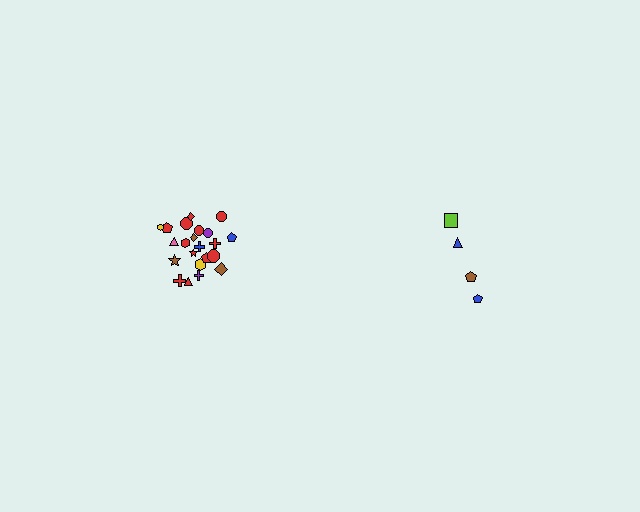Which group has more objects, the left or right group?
The left group.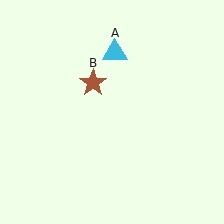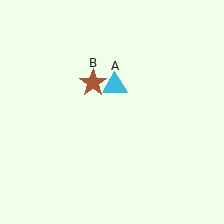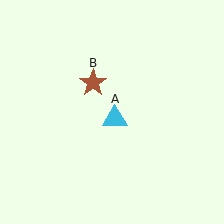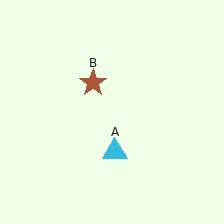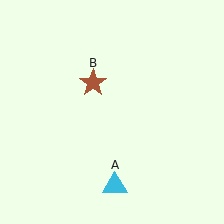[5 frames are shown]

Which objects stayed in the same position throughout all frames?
Brown star (object B) remained stationary.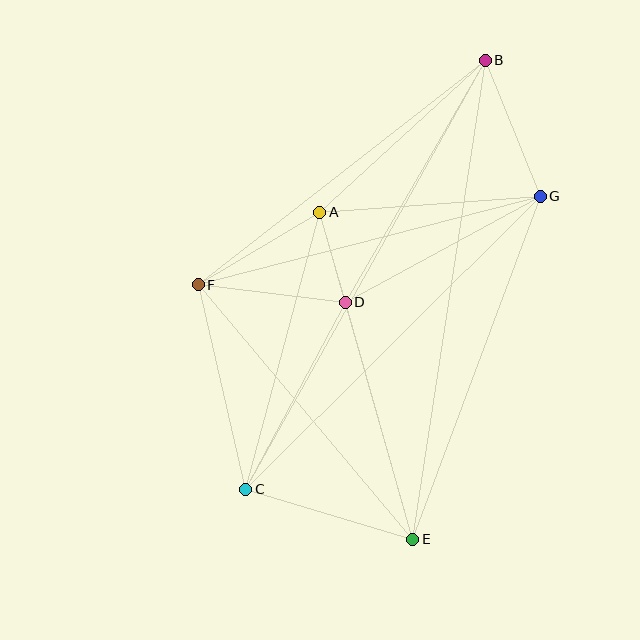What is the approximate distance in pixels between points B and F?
The distance between B and F is approximately 364 pixels.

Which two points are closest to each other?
Points A and D are closest to each other.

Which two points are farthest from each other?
Points B and C are farthest from each other.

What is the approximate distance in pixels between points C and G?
The distance between C and G is approximately 416 pixels.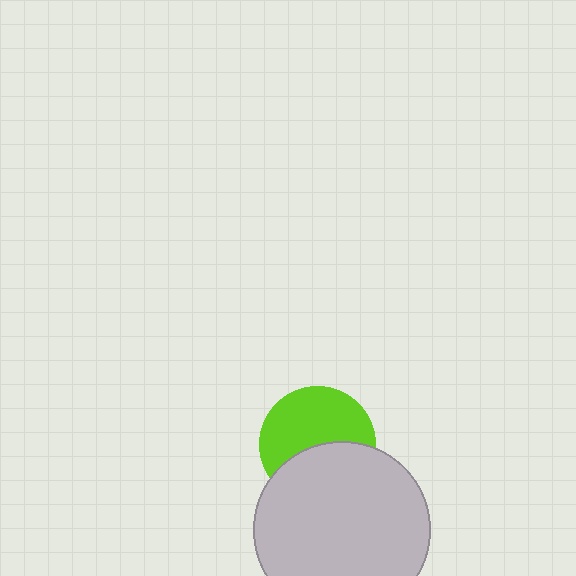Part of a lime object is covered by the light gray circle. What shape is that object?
It is a circle.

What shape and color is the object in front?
The object in front is a light gray circle.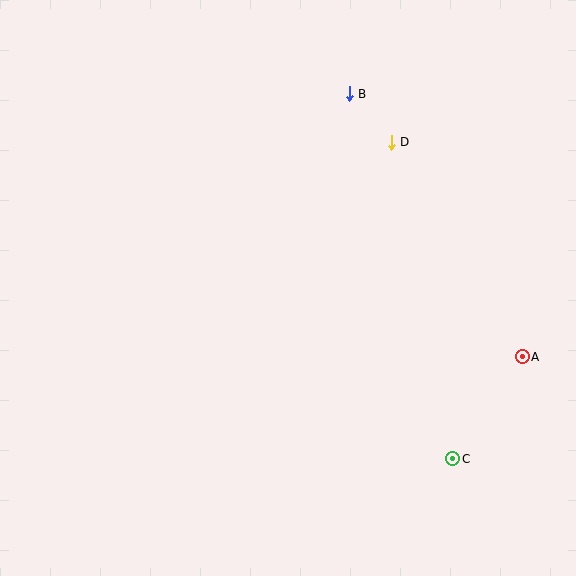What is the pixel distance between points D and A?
The distance between D and A is 251 pixels.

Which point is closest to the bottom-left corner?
Point C is closest to the bottom-left corner.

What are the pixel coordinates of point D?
Point D is at (391, 142).